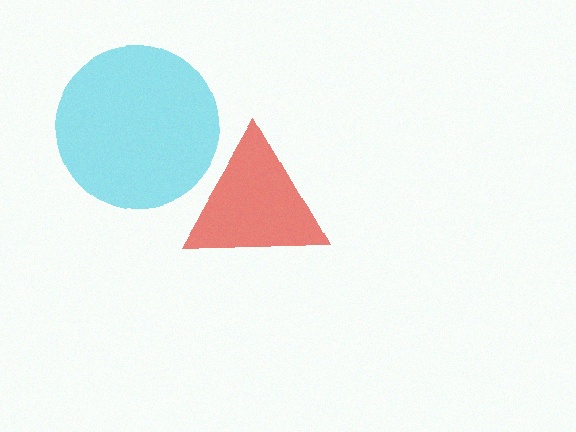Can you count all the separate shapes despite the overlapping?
Yes, there are 2 separate shapes.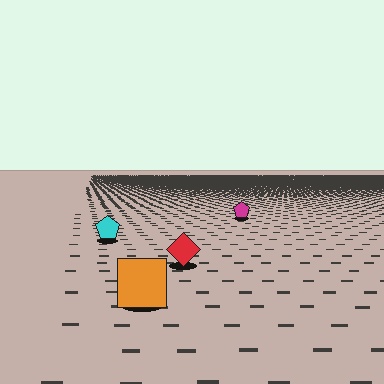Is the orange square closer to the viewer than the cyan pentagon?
Yes. The orange square is closer — you can tell from the texture gradient: the ground texture is coarser near it.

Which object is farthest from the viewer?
The magenta pentagon is farthest from the viewer. It appears smaller and the ground texture around it is denser.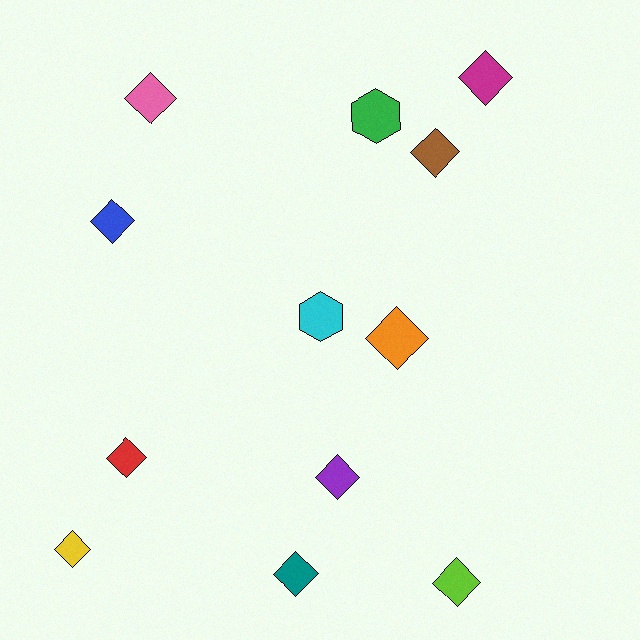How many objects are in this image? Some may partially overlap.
There are 12 objects.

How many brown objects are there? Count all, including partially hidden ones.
There is 1 brown object.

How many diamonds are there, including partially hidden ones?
There are 10 diamonds.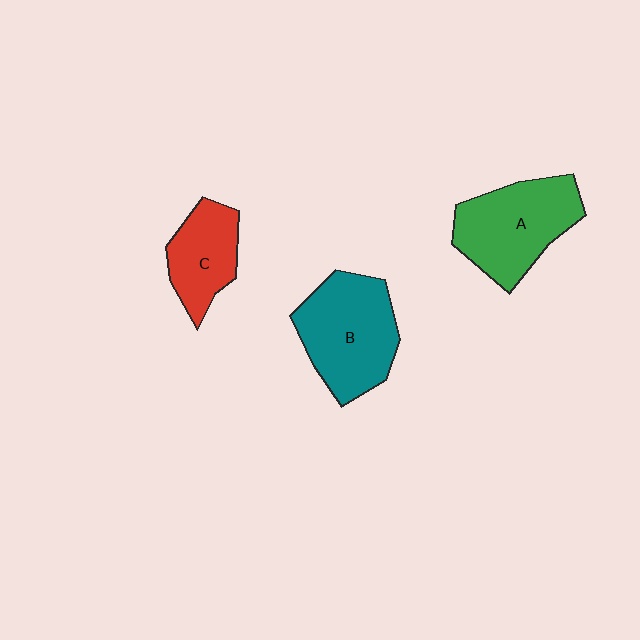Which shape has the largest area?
Shape B (teal).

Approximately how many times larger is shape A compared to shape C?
Approximately 1.5 times.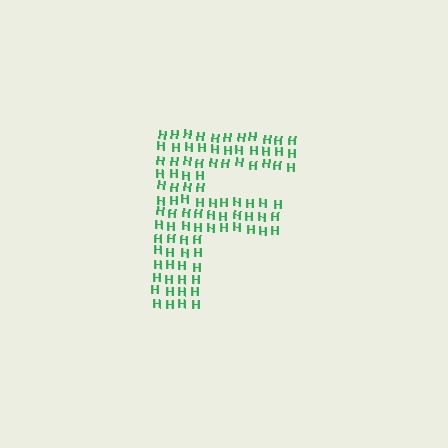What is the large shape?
The large shape is the letter F.